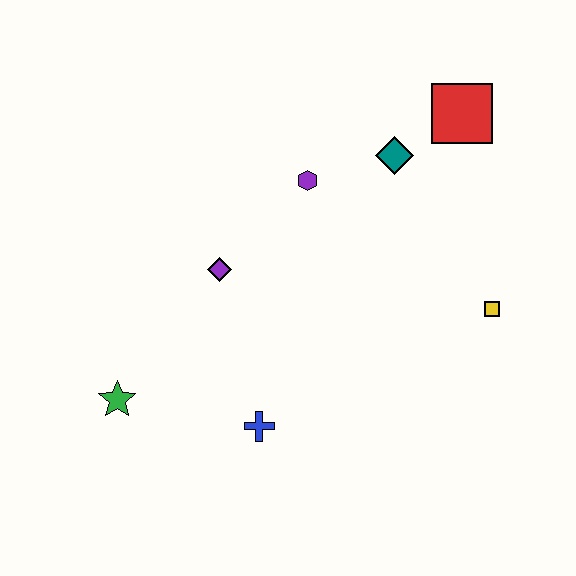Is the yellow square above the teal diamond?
No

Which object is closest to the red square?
The teal diamond is closest to the red square.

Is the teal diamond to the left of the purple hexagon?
No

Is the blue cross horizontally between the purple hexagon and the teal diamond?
No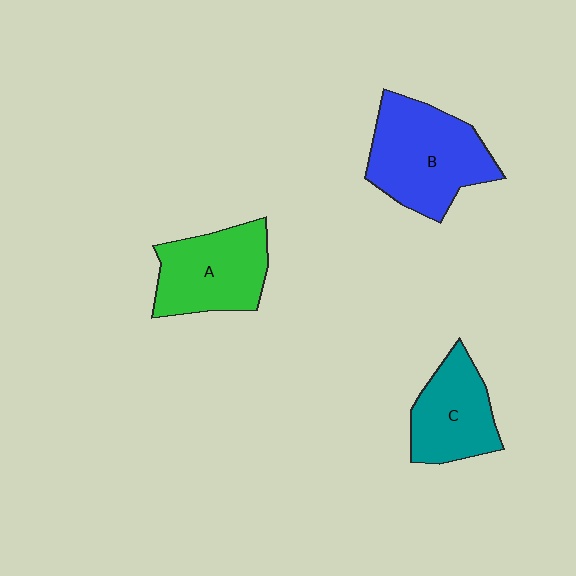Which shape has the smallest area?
Shape C (teal).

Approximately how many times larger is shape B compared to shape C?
Approximately 1.4 times.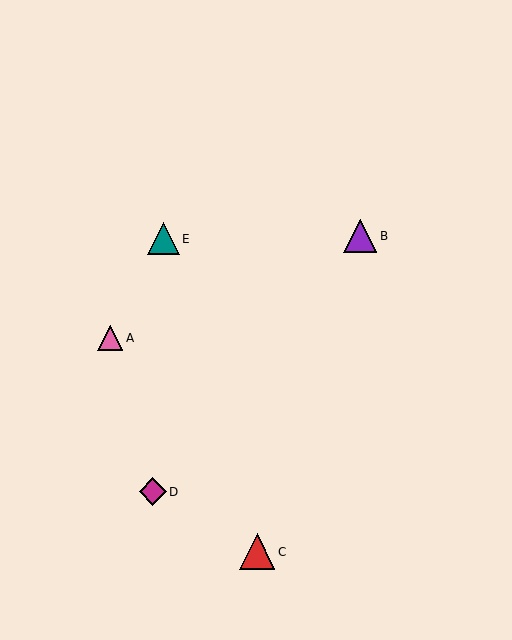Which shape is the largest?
The red triangle (labeled C) is the largest.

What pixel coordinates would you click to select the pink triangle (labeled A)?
Click at (110, 338) to select the pink triangle A.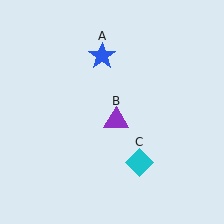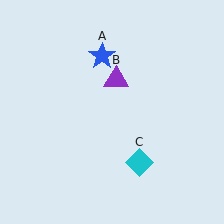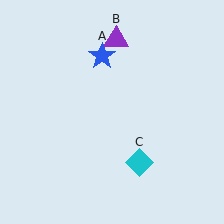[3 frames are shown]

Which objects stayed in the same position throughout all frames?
Blue star (object A) and cyan diamond (object C) remained stationary.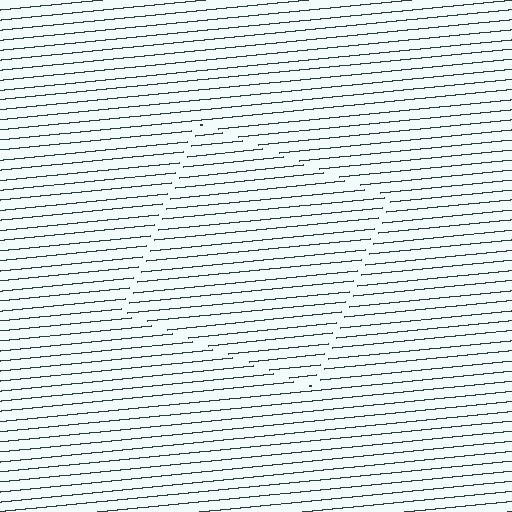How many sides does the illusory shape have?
4 sides — the line-ends trace a square.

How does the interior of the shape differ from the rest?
The interior of the shape contains the same grating, shifted by half a period — the contour is defined by the phase discontinuity where line-ends from the inner and outer gratings abut.